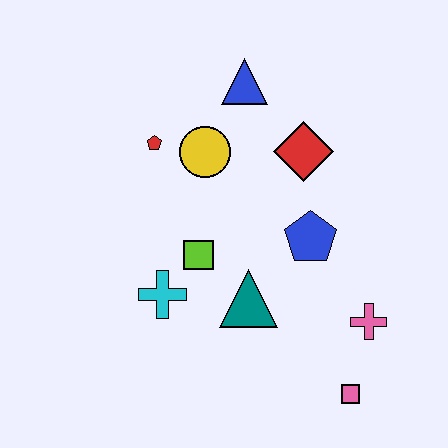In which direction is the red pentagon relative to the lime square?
The red pentagon is above the lime square.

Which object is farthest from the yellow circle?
The pink square is farthest from the yellow circle.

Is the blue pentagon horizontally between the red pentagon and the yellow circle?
No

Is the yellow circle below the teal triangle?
No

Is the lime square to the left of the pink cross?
Yes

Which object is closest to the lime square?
The cyan cross is closest to the lime square.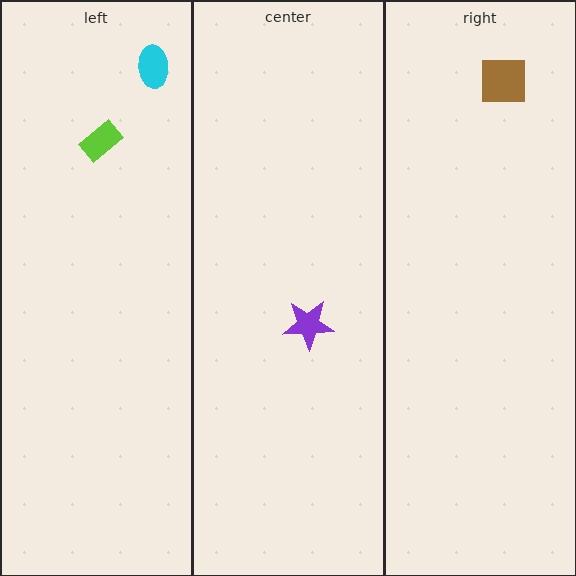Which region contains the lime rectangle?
The left region.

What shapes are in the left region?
The cyan ellipse, the lime rectangle.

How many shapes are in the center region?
1.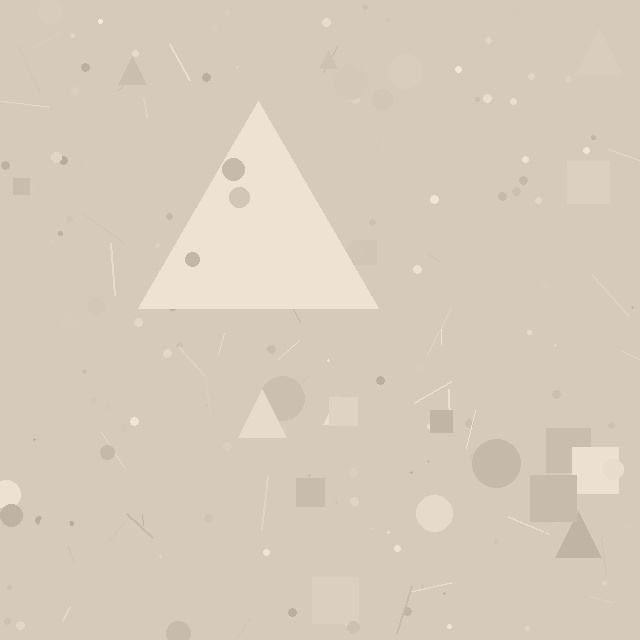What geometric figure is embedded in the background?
A triangle is embedded in the background.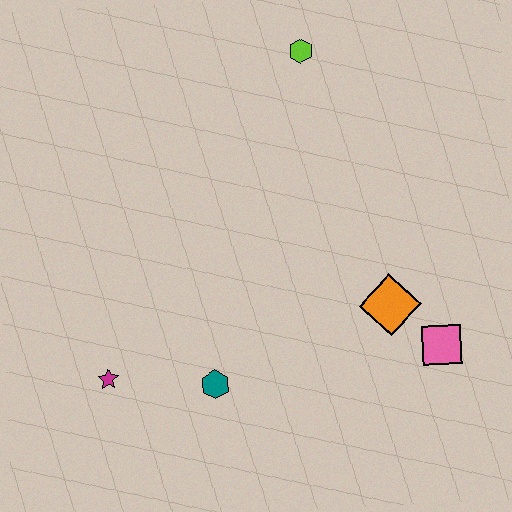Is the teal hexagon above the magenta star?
No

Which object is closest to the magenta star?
The teal hexagon is closest to the magenta star.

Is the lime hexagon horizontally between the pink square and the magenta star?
Yes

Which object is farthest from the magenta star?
The lime hexagon is farthest from the magenta star.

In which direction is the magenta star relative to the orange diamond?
The magenta star is to the left of the orange diamond.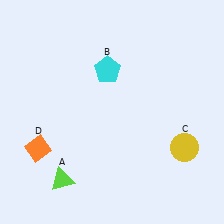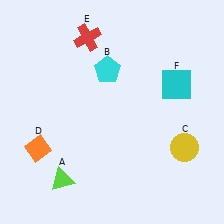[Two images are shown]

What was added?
A red cross (E), a cyan square (F) were added in Image 2.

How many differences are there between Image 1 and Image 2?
There are 2 differences between the two images.